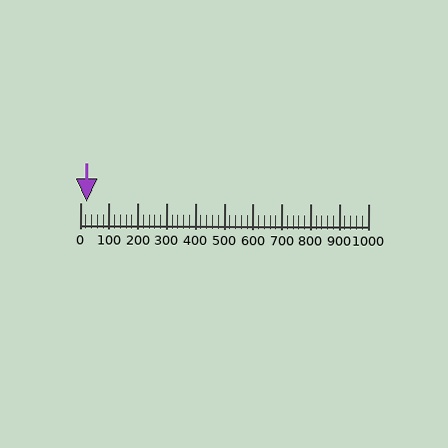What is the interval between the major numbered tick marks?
The major tick marks are spaced 100 units apart.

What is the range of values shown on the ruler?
The ruler shows values from 0 to 1000.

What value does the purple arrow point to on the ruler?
The purple arrow points to approximately 24.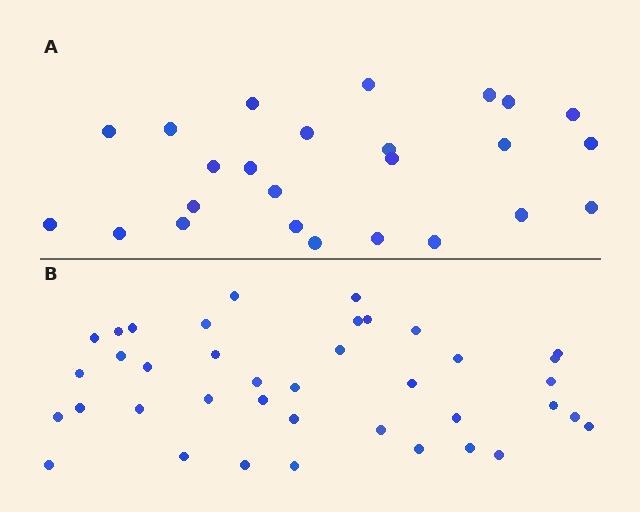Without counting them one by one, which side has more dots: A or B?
Region B (the bottom region) has more dots.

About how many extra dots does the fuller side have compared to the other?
Region B has approximately 15 more dots than region A.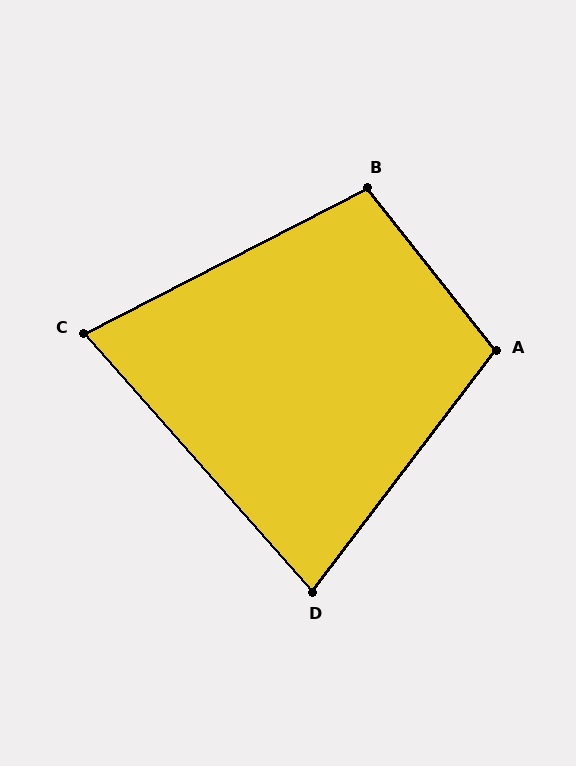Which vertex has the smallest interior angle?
C, at approximately 76 degrees.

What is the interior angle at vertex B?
Approximately 101 degrees (obtuse).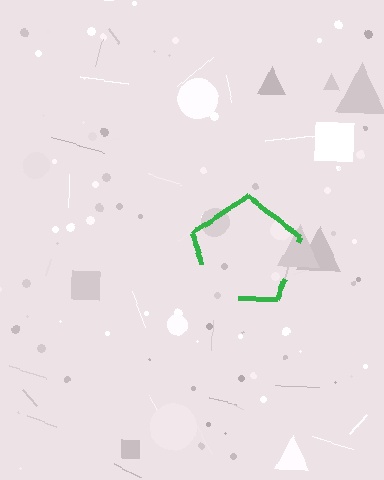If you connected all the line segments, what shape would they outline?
They would outline a pentagon.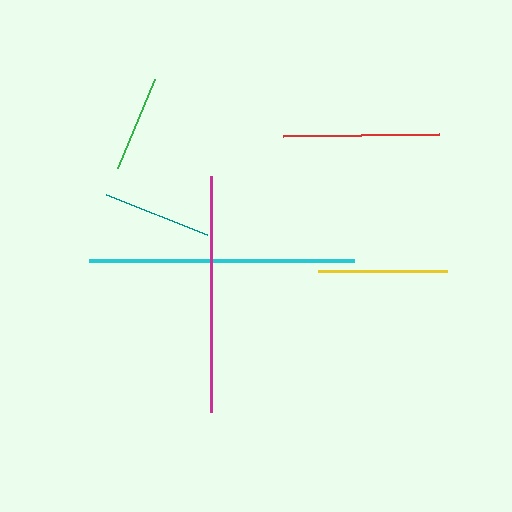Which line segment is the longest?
The cyan line is the longest at approximately 265 pixels.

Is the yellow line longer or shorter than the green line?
The yellow line is longer than the green line.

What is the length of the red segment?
The red segment is approximately 156 pixels long.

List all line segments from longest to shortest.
From longest to shortest: cyan, magenta, red, yellow, teal, green.